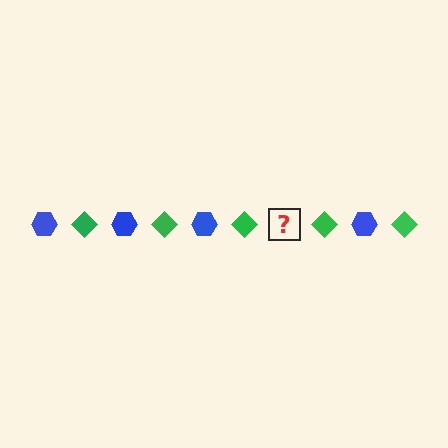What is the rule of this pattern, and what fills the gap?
The rule is that the pattern alternates between blue hexagon and green diamond. The gap should be filled with a blue hexagon.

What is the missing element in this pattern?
The missing element is a blue hexagon.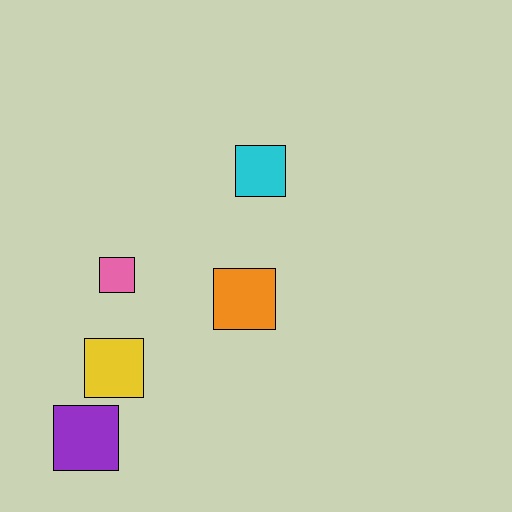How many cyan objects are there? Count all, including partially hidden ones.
There is 1 cyan object.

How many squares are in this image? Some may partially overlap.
There are 5 squares.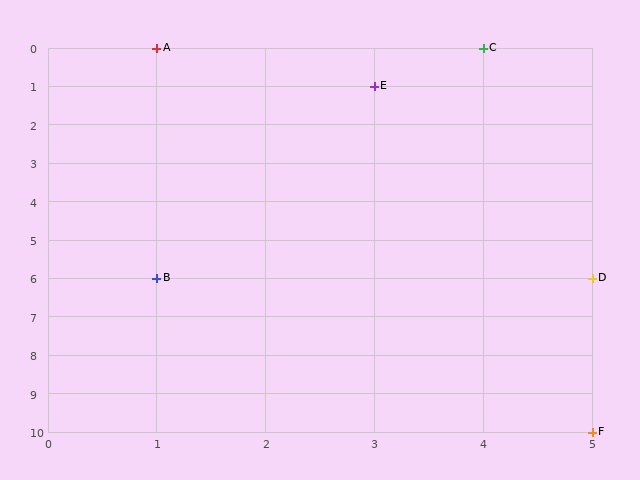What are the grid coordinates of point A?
Point A is at grid coordinates (1, 0).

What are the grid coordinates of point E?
Point E is at grid coordinates (3, 1).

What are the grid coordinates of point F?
Point F is at grid coordinates (5, 10).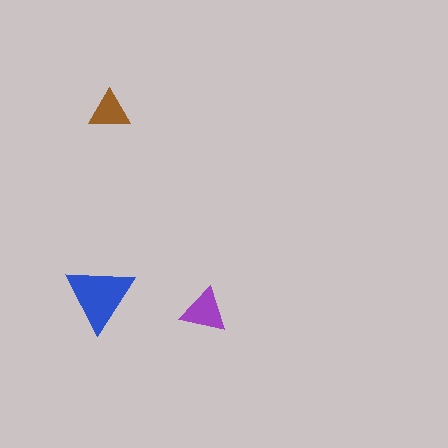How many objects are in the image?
There are 3 objects in the image.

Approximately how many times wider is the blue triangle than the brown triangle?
About 1.5 times wider.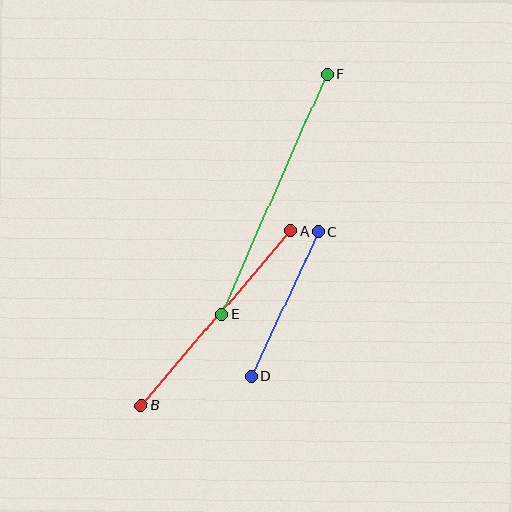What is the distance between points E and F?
The distance is approximately 262 pixels.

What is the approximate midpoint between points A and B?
The midpoint is at approximately (216, 318) pixels.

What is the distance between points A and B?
The distance is approximately 230 pixels.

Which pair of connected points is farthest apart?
Points E and F are farthest apart.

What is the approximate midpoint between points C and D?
The midpoint is at approximately (285, 304) pixels.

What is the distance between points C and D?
The distance is approximately 160 pixels.